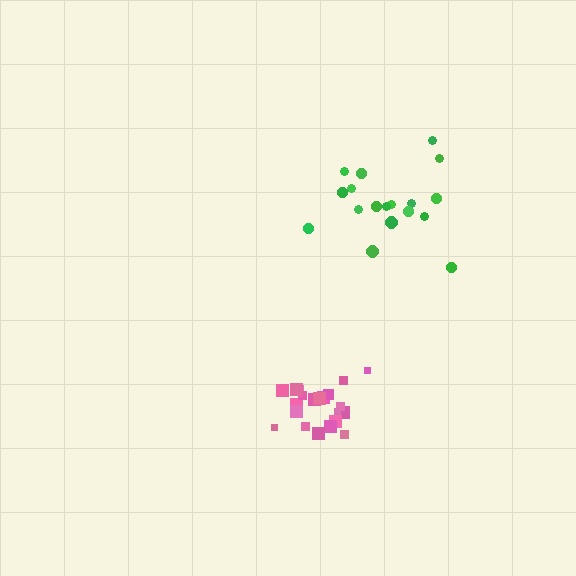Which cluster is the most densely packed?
Pink.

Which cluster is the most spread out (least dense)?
Green.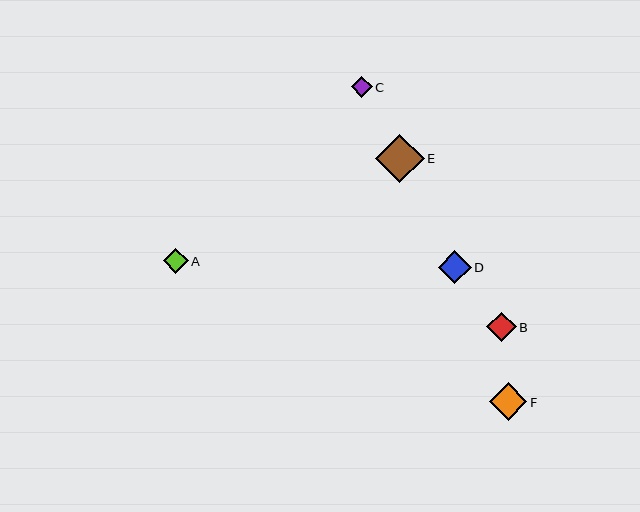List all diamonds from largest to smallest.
From largest to smallest: E, F, D, B, A, C.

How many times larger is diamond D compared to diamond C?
Diamond D is approximately 1.6 times the size of diamond C.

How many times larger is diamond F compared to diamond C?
Diamond F is approximately 1.8 times the size of diamond C.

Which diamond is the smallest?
Diamond C is the smallest with a size of approximately 20 pixels.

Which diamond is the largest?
Diamond E is the largest with a size of approximately 49 pixels.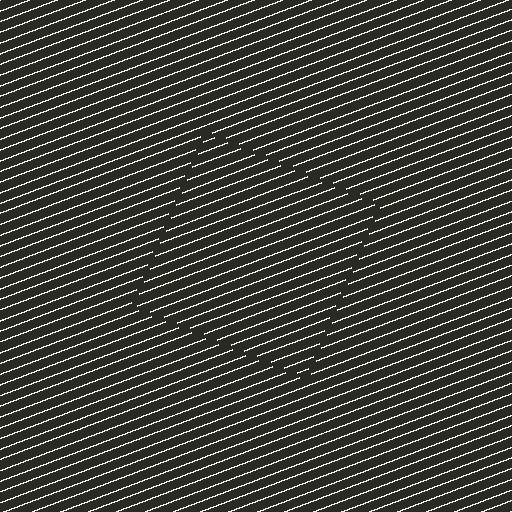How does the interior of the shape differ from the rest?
The interior of the shape contains the same grating, shifted by half a period — the contour is defined by the phase discontinuity where line-ends from the inner and outer gratings abut.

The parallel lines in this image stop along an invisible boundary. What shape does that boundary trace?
An illusory square. The interior of the shape contains the same grating, shifted by half a period — the contour is defined by the phase discontinuity where line-ends from the inner and outer gratings abut.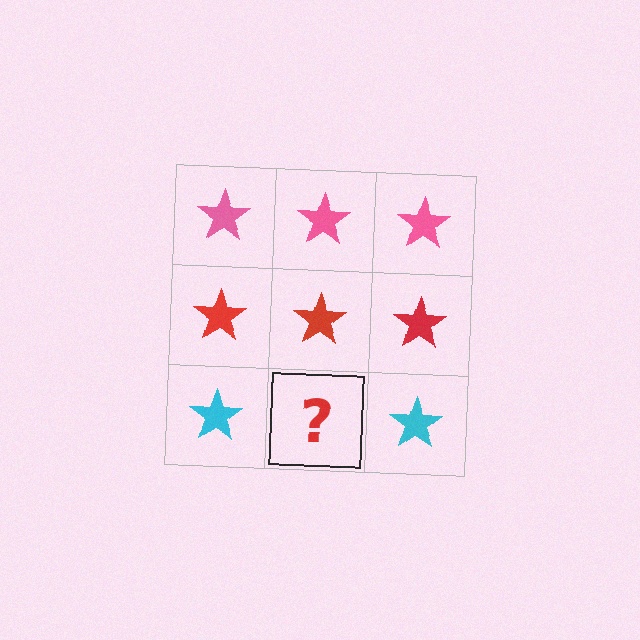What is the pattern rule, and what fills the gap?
The rule is that each row has a consistent color. The gap should be filled with a cyan star.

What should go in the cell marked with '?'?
The missing cell should contain a cyan star.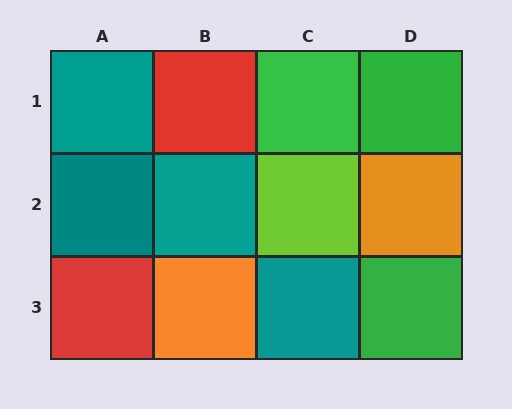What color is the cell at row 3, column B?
Orange.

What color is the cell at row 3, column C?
Teal.